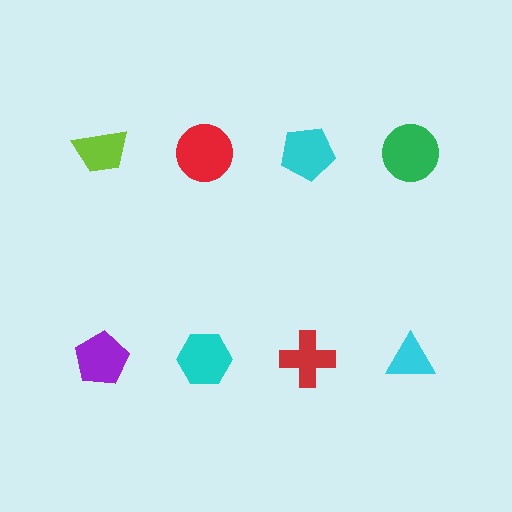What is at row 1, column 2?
A red circle.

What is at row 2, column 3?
A red cross.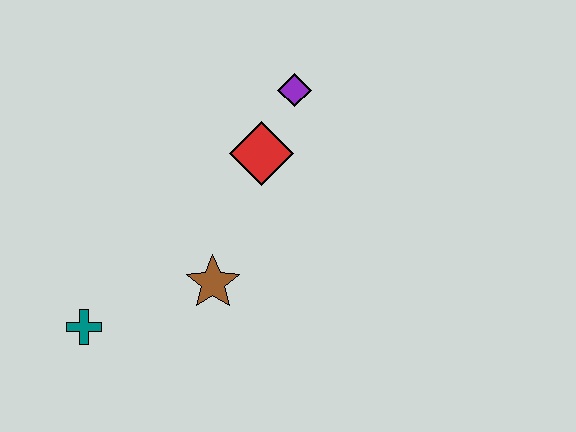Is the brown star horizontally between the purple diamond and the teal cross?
Yes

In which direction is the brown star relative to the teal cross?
The brown star is to the right of the teal cross.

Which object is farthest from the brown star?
The purple diamond is farthest from the brown star.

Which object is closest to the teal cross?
The brown star is closest to the teal cross.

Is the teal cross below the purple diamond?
Yes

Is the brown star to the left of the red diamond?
Yes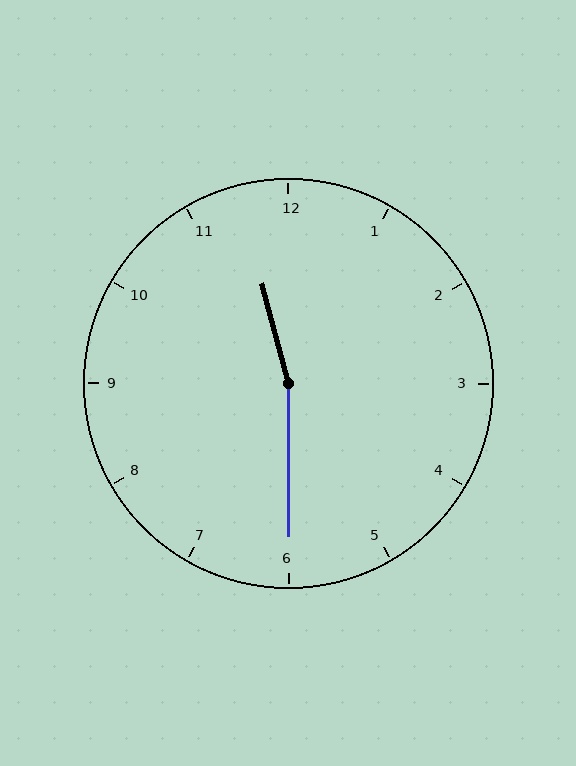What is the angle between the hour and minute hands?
Approximately 165 degrees.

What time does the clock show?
11:30.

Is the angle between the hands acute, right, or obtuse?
It is obtuse.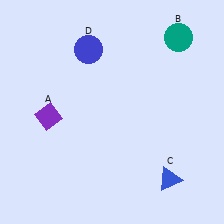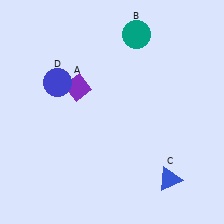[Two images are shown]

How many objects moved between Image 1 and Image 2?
3 objects moved between the two images.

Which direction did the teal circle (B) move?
The teal circle (B) moved left.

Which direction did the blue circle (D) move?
The blue circle (D) moved down.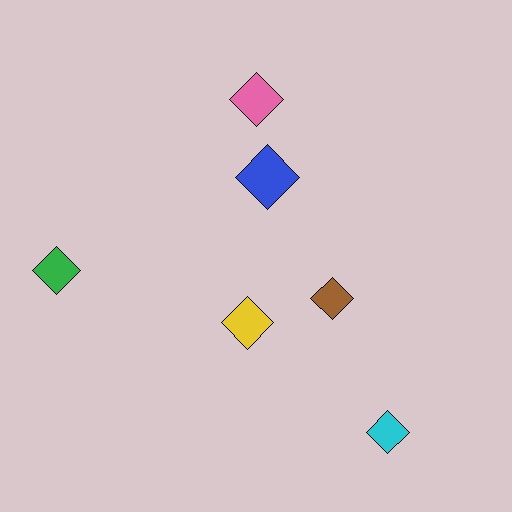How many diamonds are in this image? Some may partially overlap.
There are 6 diamonds.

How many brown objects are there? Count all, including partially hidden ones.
There is 1 brown object.